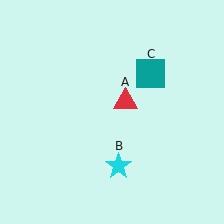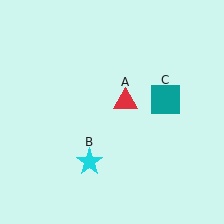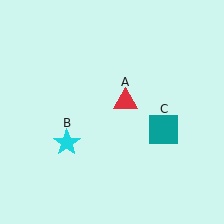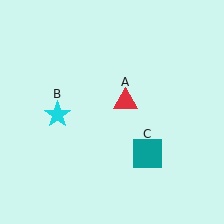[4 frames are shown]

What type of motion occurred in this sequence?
The cyan star (object B), teal square (object C) rotated clockwise around the center of the scene.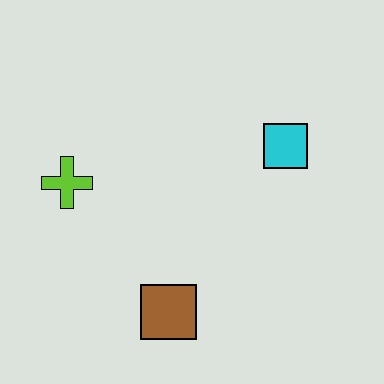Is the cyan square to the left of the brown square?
No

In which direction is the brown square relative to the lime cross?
The brown square is below the lime cross.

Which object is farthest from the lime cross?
The cyan square is farthest from the lime cross.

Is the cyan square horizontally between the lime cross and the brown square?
No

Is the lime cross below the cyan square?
Yes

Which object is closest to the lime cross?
The brown square is closest to the lime cross.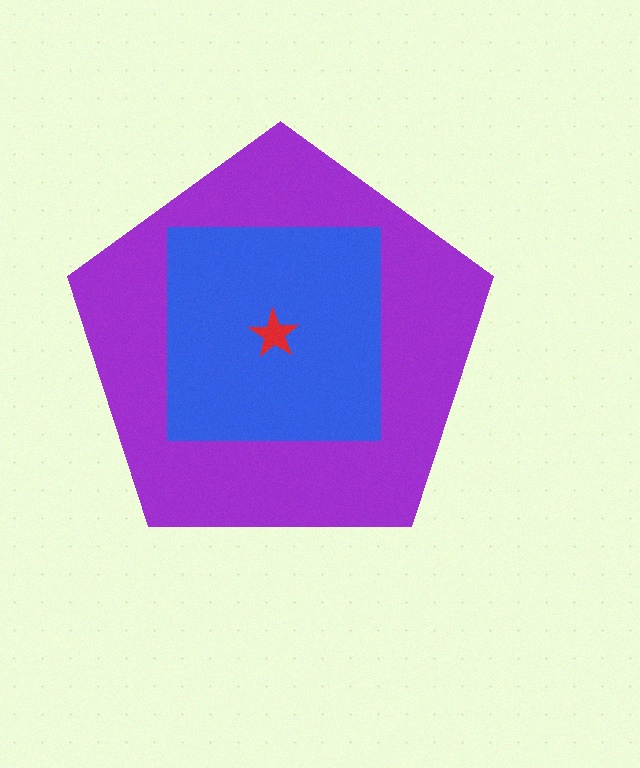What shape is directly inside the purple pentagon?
The blue square.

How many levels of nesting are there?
3.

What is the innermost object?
The red star.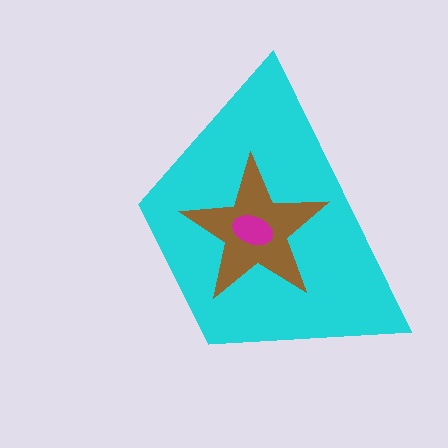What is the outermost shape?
The cyan trapezoid.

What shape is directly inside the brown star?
The magenta ellipse.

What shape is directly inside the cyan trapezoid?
The brown star.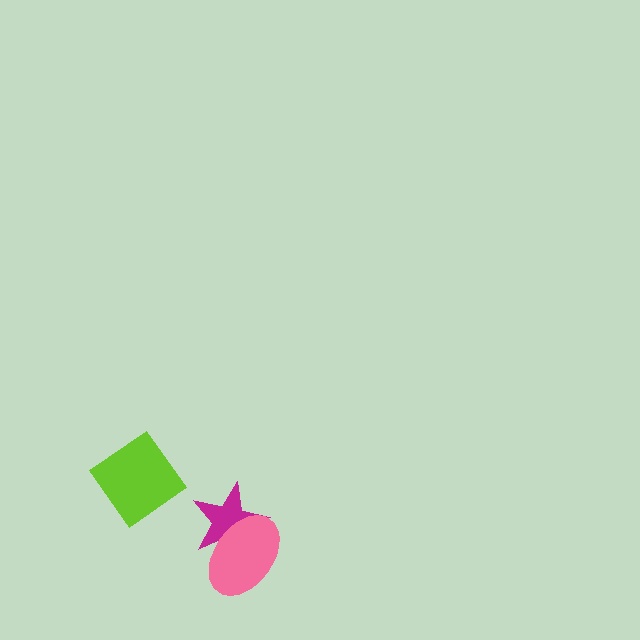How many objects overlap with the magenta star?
1 object overlaps with the magenta star.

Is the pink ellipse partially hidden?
No, no other shape covers it.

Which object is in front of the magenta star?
The pink ellipse is in front of the magenta star.